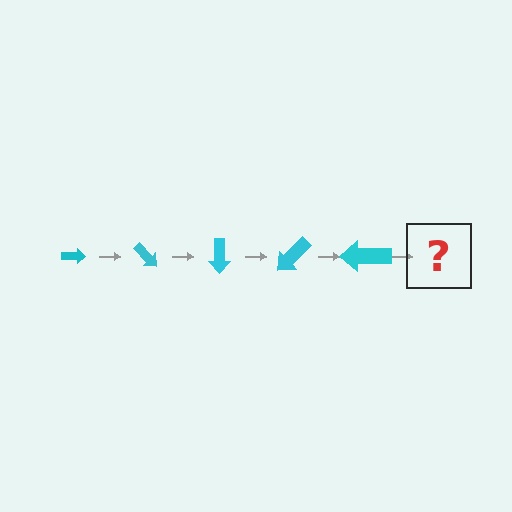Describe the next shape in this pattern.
It should be an arrow, larger than the previous one and rotated 225 degrees from the start.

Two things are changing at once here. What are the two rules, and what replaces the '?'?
The two rules are that the arrow grows larger each step and it rotates 45 degrees each step. The '?' should be an arrow, larger than the previous one and rotated 225 degrees from the start.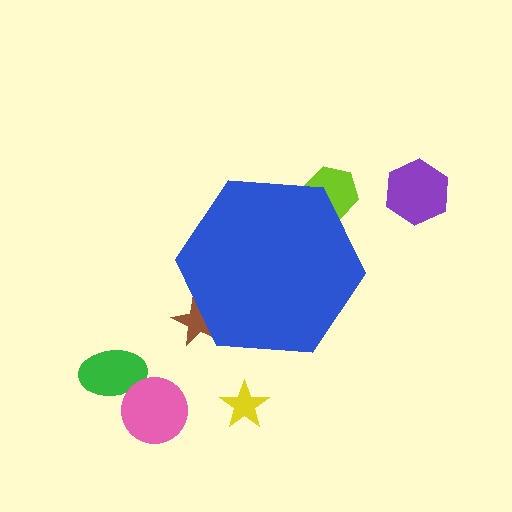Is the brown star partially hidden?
Yes, the brown star is partially hidden behind the blue hexagon.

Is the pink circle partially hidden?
No, the pink circle is fully visible.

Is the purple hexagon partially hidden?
No, the purple hexagon is fully visible.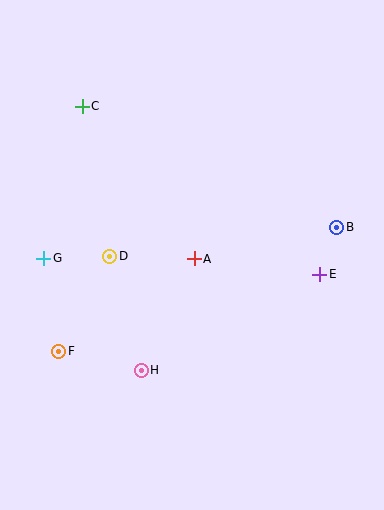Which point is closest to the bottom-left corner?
Point F is closest to the bottom-left corner.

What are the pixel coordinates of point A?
Point A is at (194, 259).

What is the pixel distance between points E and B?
The distance between E and B is 50 pixels.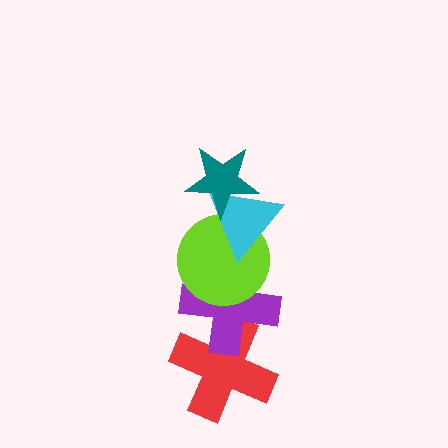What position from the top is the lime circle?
The lime circle is 3rd from the top.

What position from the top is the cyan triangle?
The cyan triangle is 2nd from the top.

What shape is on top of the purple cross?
The lime circle is on top of the purple cross.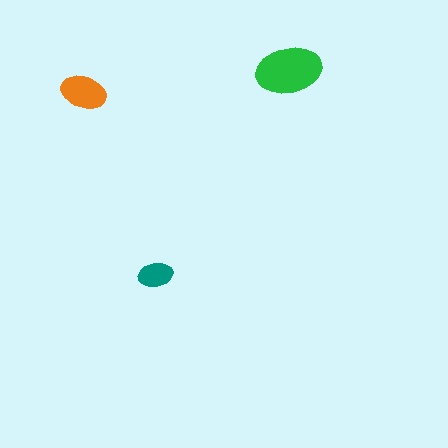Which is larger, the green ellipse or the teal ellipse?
The green one.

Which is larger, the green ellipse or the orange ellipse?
The green one.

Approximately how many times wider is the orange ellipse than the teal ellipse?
About 1.5 times wider.